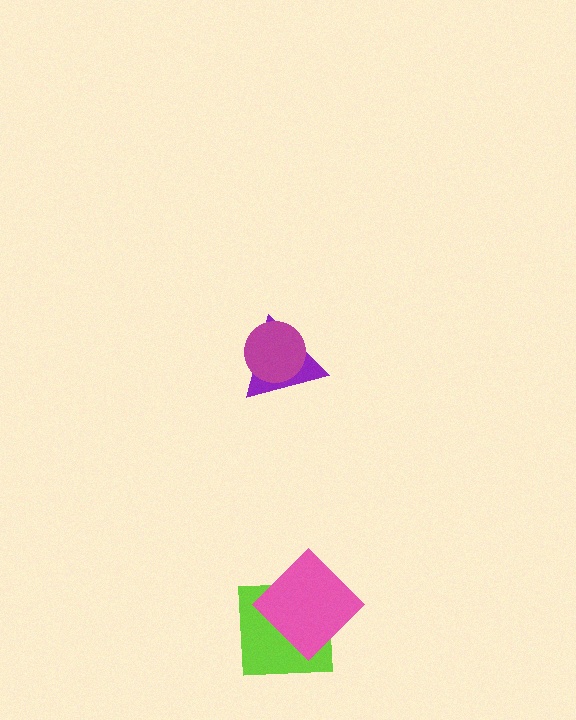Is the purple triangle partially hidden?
Yes, it is partially covered by another shape.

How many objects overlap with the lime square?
1 object overlaps with the lime square.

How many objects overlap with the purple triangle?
1 object overlaps with the purple triangle.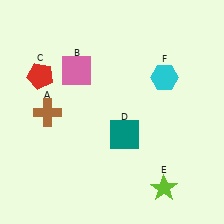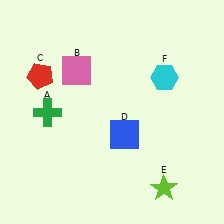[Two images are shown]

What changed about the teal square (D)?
In Image 1, D is teal. In Image 2, it changed to blue.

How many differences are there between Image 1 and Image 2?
There are 2 differences between the two images.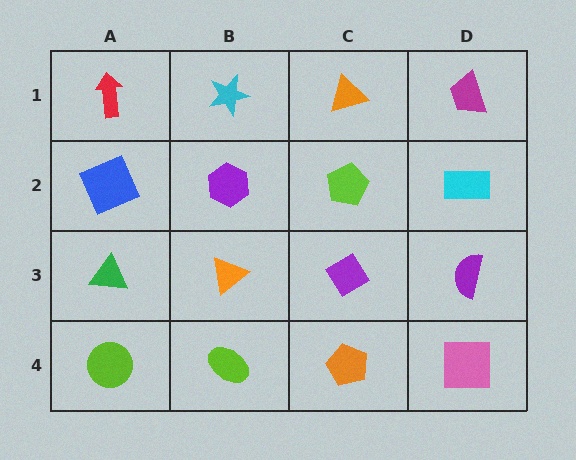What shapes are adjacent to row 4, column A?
A green triangle (row 3, column A), a lime ellipse (row 4, column B).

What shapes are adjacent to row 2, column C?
An orange triangle (row 1, column C), a purple diamond (row 3, column C), a purple hexagon (row 2, column B), a cyan rectangle (row 2, column D).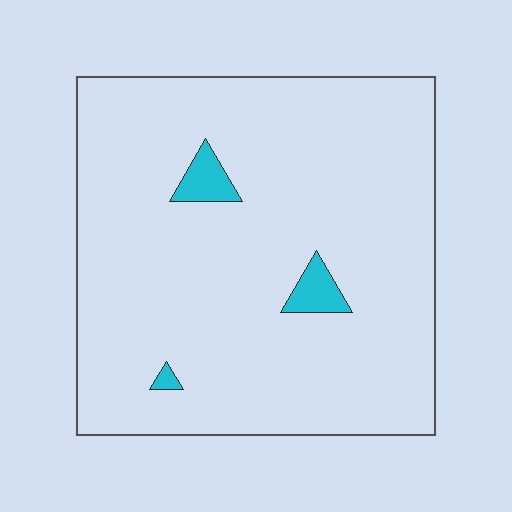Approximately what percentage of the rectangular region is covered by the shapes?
Approximately 5%.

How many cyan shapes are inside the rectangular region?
3.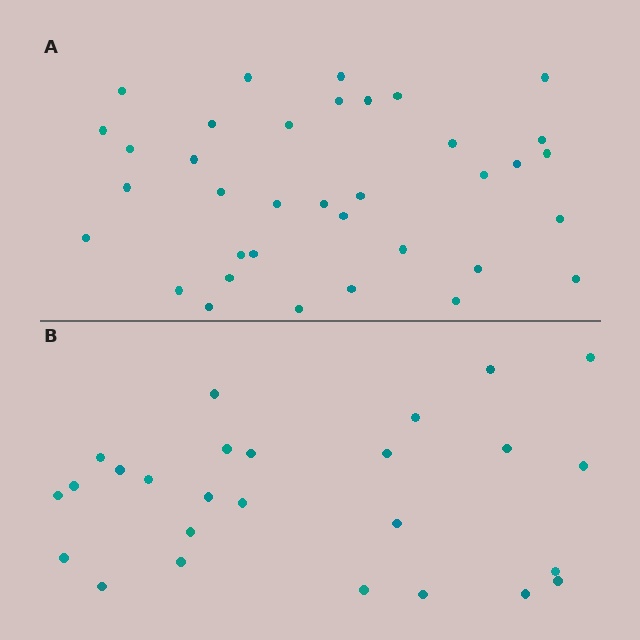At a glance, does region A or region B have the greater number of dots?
Region A (the top region) has more dots.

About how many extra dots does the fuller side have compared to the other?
Region A has roughly 10 or so more dots than region B.